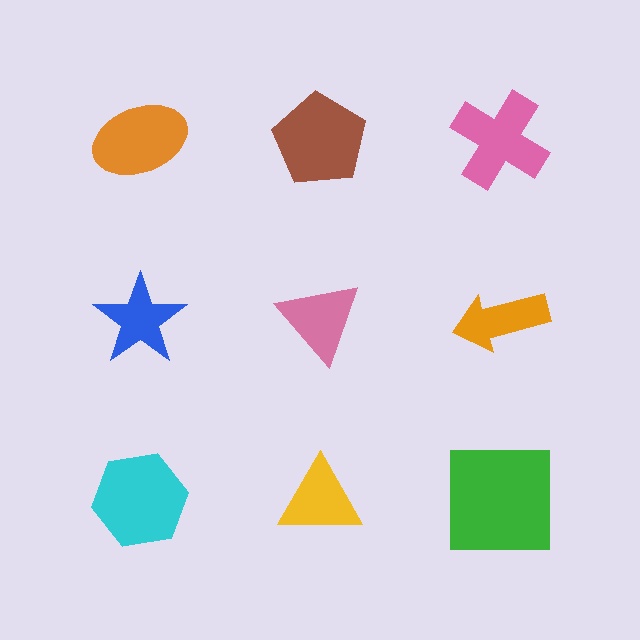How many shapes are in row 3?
3 shapes.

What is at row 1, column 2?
A brown pentagon.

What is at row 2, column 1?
A blue star.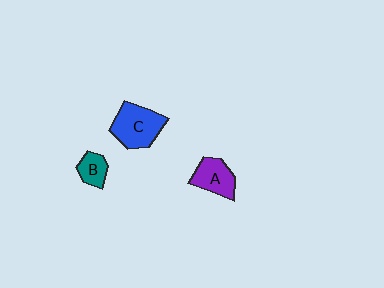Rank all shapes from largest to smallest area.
From largest to smallest: C (blue), A (purple), B (teal).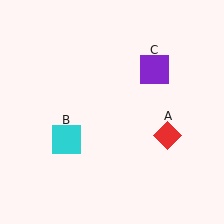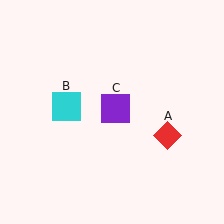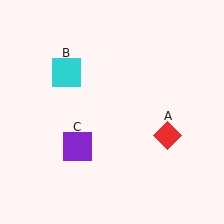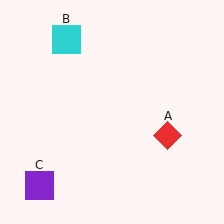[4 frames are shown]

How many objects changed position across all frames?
2 objects changed position: cyan square (object B), purple square (object C).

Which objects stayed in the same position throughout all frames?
Red diamond (object A) remained stationary.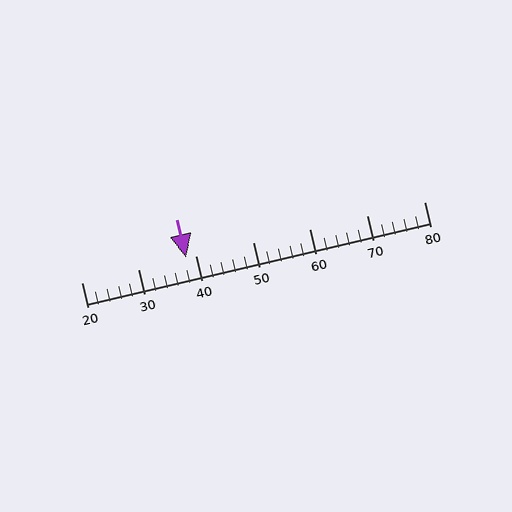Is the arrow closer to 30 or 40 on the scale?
The arrow is closer to 40.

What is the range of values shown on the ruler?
The ruler shows values from 20 to 80.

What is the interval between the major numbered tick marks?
The major tick marks are spaced 10 units apart.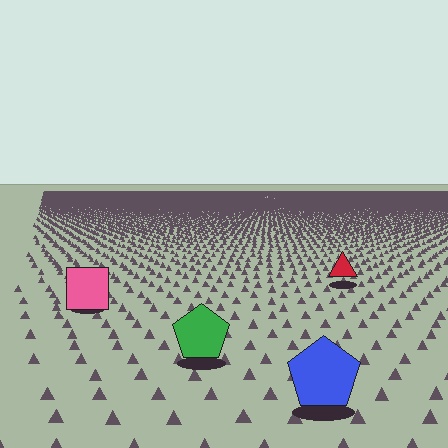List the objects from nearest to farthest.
From nearest to farthest: the blue pentagon, the green pentagon, the pink square, the red triangle.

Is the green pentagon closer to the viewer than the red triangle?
Yes. The green pentagon is closer — you can tell from the texture gradient: the ground texture is coarser near it.